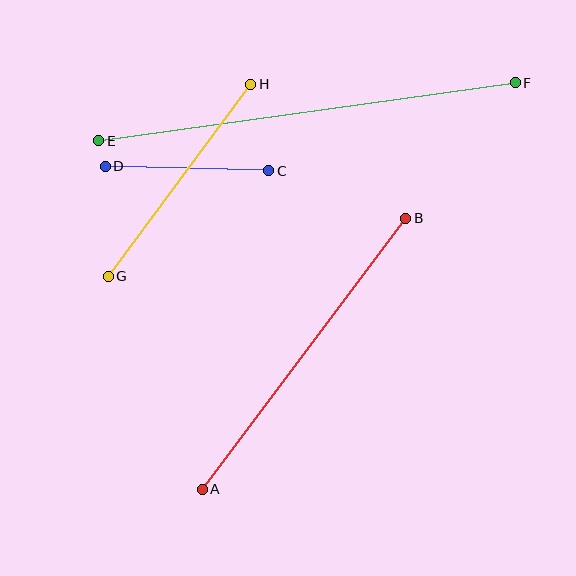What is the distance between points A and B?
The distance is approximately 339 pixels.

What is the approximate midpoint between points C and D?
The midpoint is at approximately (187, 168) pixels.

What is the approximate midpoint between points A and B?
The midpoint is at approximately (304, 354) pixels.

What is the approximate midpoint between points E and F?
The midpoint is at approximately (307, 112) pixels.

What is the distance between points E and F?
The distance is approximately 421 pixels.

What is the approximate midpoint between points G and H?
The midpoint is at approximately (179, 180) pixels.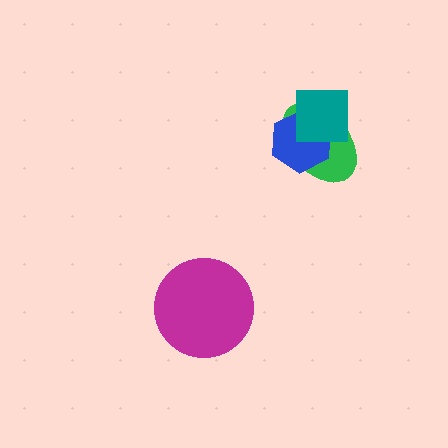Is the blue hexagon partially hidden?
Yes, it is partially covered by another shape.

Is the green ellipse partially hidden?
Yes, it is partially covered by another shape.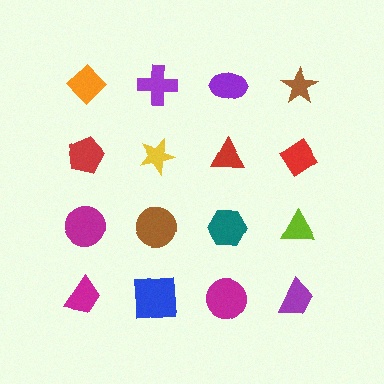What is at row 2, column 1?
A red pentagon.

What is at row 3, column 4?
A lime triangle.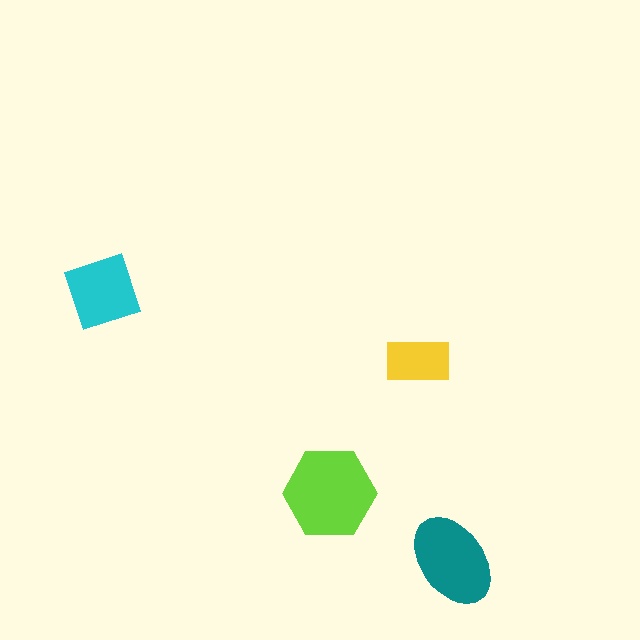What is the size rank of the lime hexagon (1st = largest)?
1st.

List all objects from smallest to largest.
The yellow rectangle, the cyan diamond, the teal ellipse, the lime hexagon.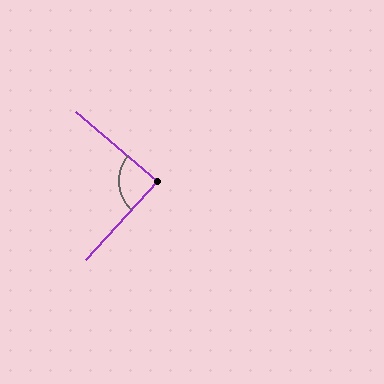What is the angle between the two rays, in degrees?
Approximately 88 degrees.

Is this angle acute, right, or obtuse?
It is approximately a right angle.